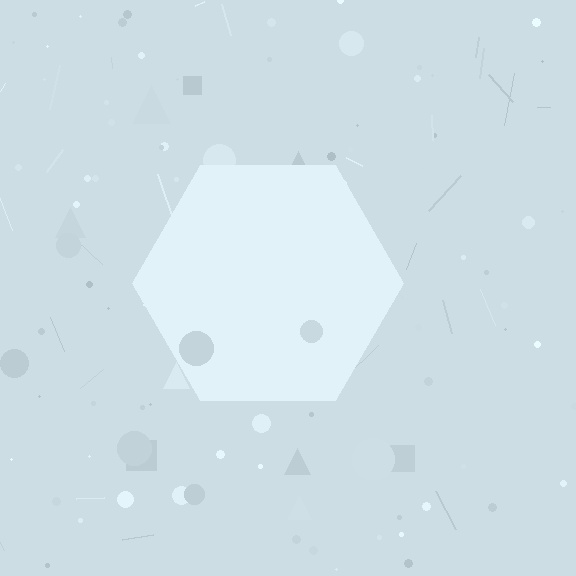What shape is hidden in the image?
A hexagon is hidden in the image.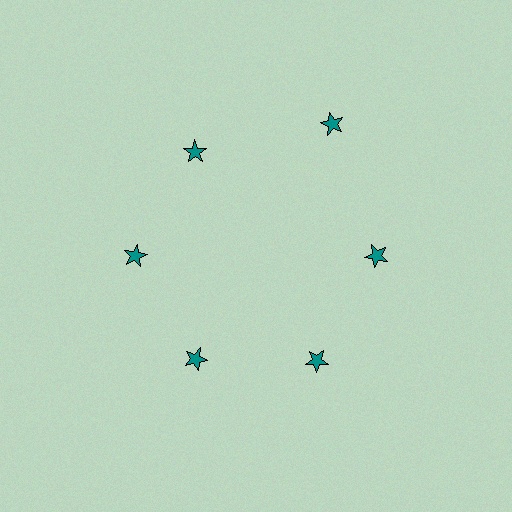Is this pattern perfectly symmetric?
No. The 6 teal stars are arranged in a ring, but one element near the 1 o'clock position is pushed outward from the center, breaking the 6-fold rotational symmetry.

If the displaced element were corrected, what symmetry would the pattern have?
It would have 6-fold rotational symmetry — the pattern would map onto itself every 60 degrees.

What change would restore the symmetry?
The symmetry would be restored by moving it inward, back onto the ring so that all 6 stars sit at equal angles and equal distance from the center.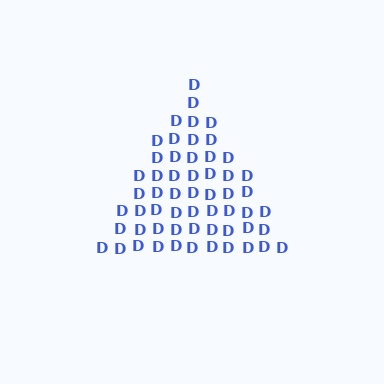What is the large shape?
The large shape is a triangle.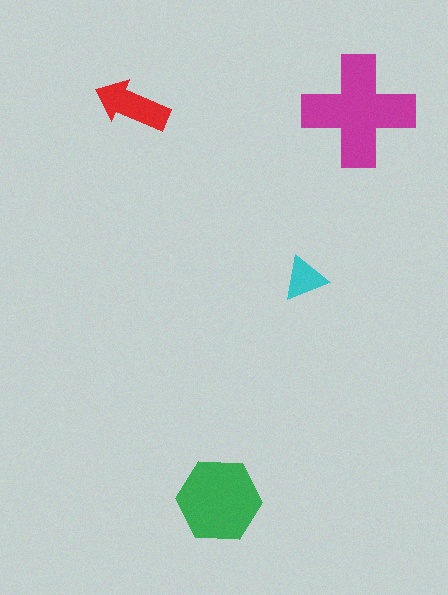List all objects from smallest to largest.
The cyan triangle, the red arrow, the green hexagon, the magenta cross.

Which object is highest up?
The red arrow is topmost.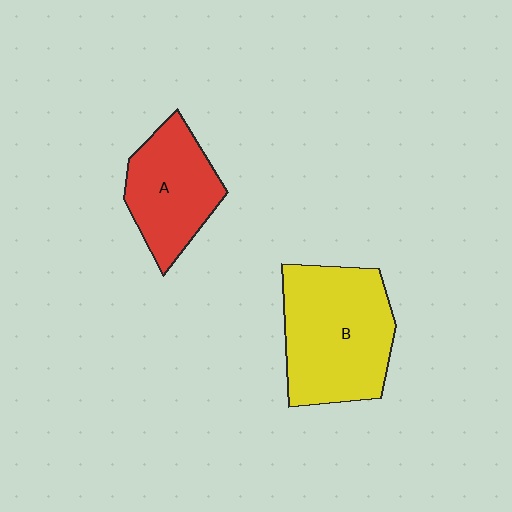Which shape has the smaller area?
Shape A (red).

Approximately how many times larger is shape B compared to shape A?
Approximately 1.5 times.